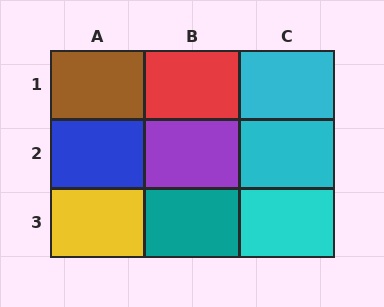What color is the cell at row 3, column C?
Cyan.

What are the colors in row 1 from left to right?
Brown, red, cyan.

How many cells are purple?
1 cell is purple.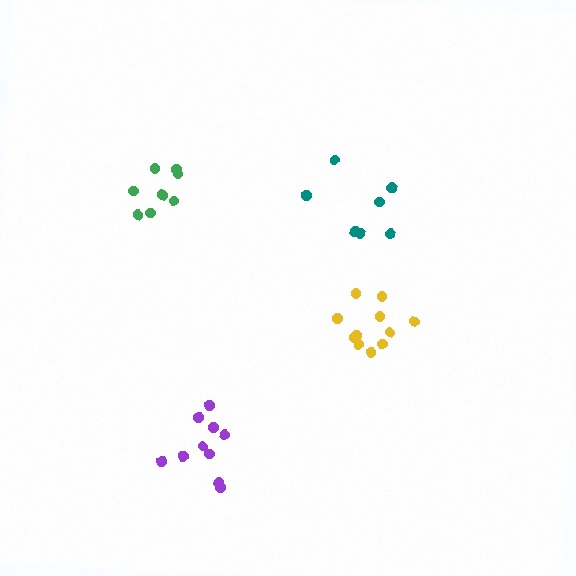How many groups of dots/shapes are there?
There are 4 groups.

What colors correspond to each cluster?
The clusters are colored: green, yellow, purple, teal.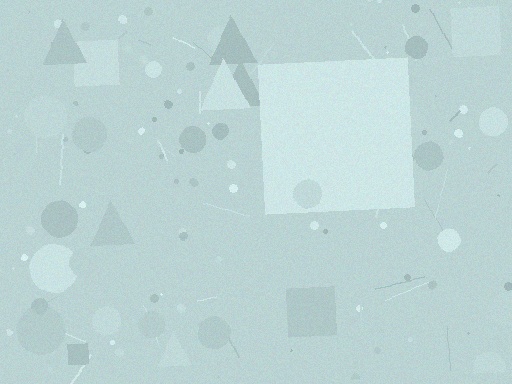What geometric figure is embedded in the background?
A square is embedded in the background.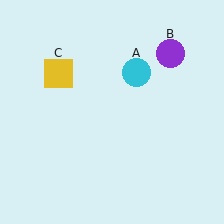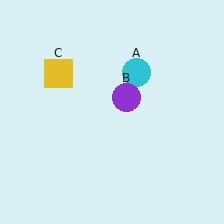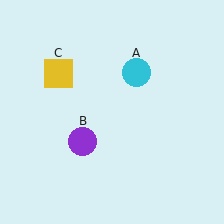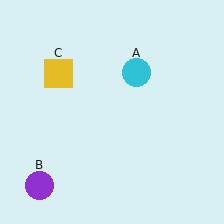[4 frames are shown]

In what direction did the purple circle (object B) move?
The purple circle (object B) moved down and to the left.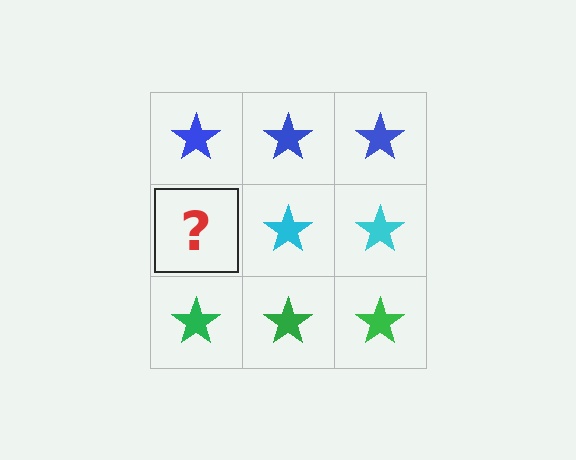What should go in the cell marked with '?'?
The missing cell should contain a cyan star.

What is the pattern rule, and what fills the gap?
The rule is that each row has a consistent color. The gap should be filled with a cyan star.